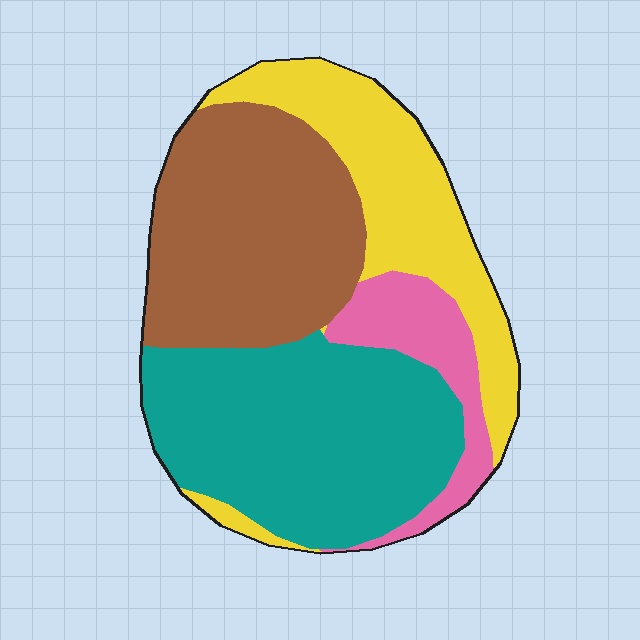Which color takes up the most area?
Teal, at roughly 35%.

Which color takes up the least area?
Pink, at roughly 10%.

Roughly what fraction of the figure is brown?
Brown takes up about one third (1/3) of the figure.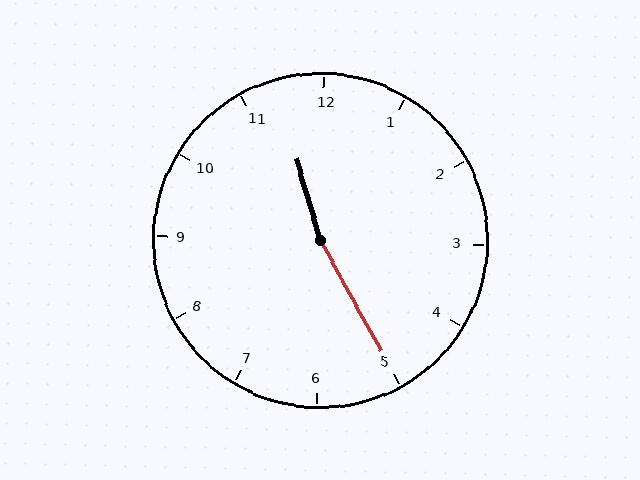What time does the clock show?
11:25.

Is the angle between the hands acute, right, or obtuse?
It is obtuse.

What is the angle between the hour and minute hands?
Approximately 168 degrees.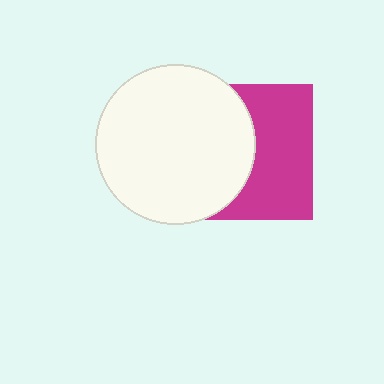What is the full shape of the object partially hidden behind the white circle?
The partially hidden object is a magenta square.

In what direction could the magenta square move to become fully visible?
The magenta square could move right. That would shift it out from behind the white circle entirely.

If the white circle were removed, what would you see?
You would see the complete magenta square.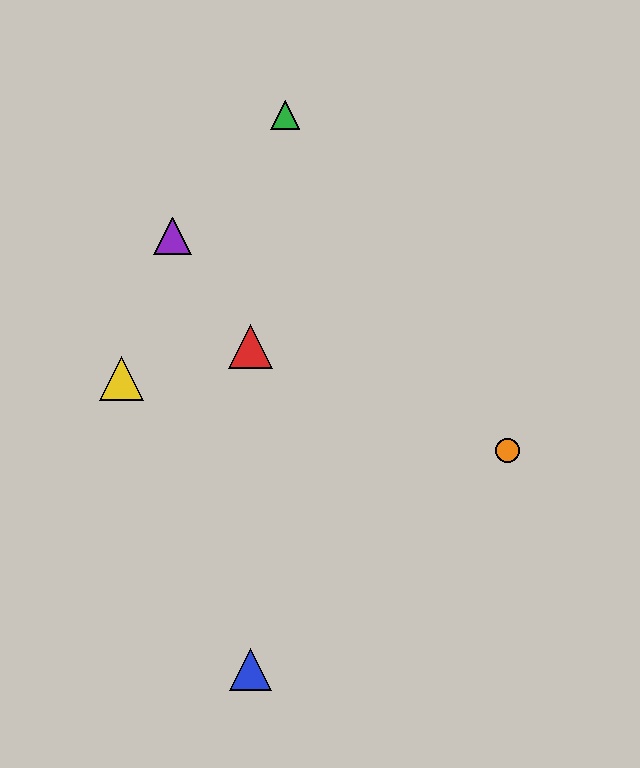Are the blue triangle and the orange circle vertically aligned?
No, the blue triangle is at x≈251 and the orange circle is at x≈507.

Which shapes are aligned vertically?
The red triangle, the blue triangle are aligned vertically.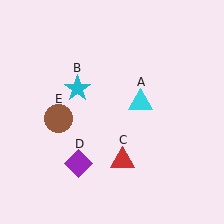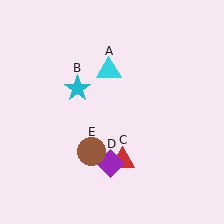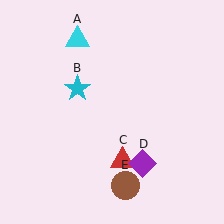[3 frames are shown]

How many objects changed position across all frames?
3 objects changed position: cyan triangle (object A), purple diamond (object D), brown circle (object E).